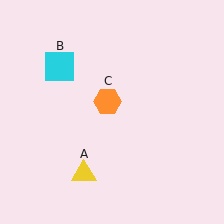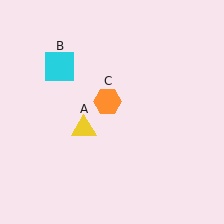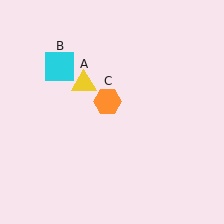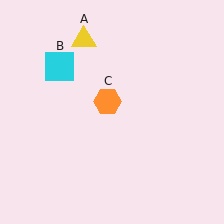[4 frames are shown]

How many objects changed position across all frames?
1 object changed position: yellow triangle (object A).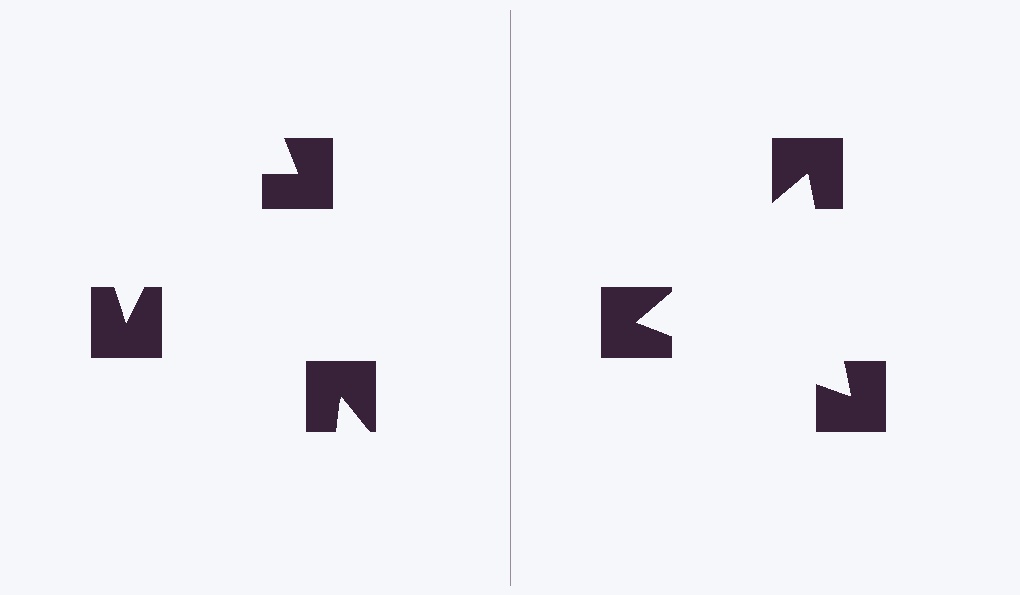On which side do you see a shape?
An illusory triangle appears on the right side. On the left side the wedge cuts are rotated, so no coherent shape forms.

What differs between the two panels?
The notched squares are positioned identically on both sides; only the wedge orientations differ. On the right they align to a triangle; on the left they are misaligned.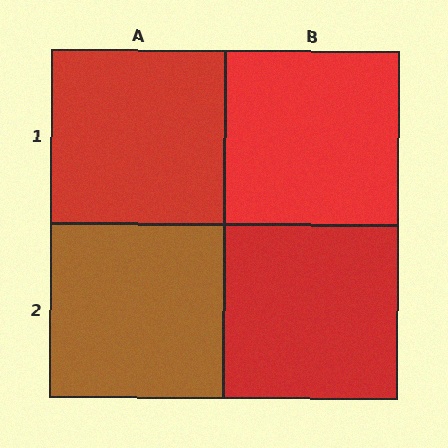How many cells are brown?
1 cell is brown.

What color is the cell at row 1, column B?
Red.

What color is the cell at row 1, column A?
Red.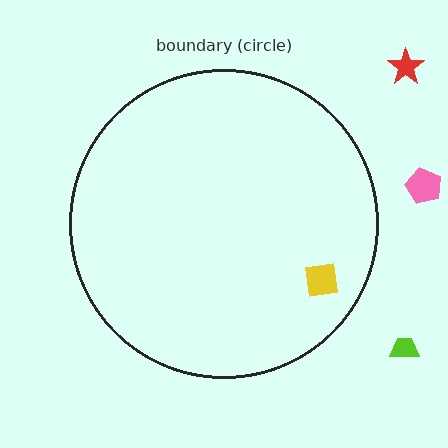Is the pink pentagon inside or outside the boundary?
Outside.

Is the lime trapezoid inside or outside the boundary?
Outside.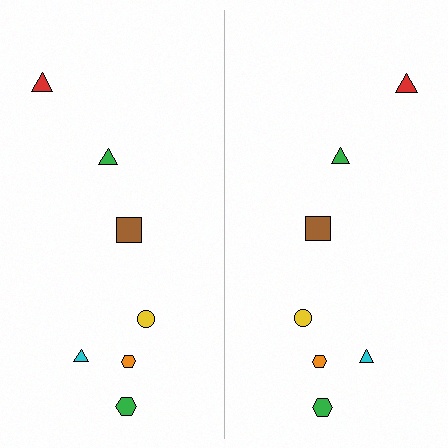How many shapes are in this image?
There are 14 shapes in this image.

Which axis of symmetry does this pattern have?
The pattern has a vertical axis of symmetry running through the center of the image.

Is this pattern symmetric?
Yes, this pattern has bilateral (reflection) symmetry.